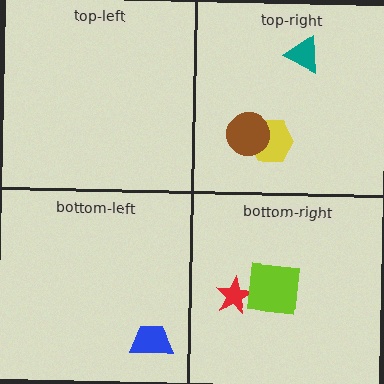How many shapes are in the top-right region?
3.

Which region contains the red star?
The bottom-right region.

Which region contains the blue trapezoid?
The bottom-left region.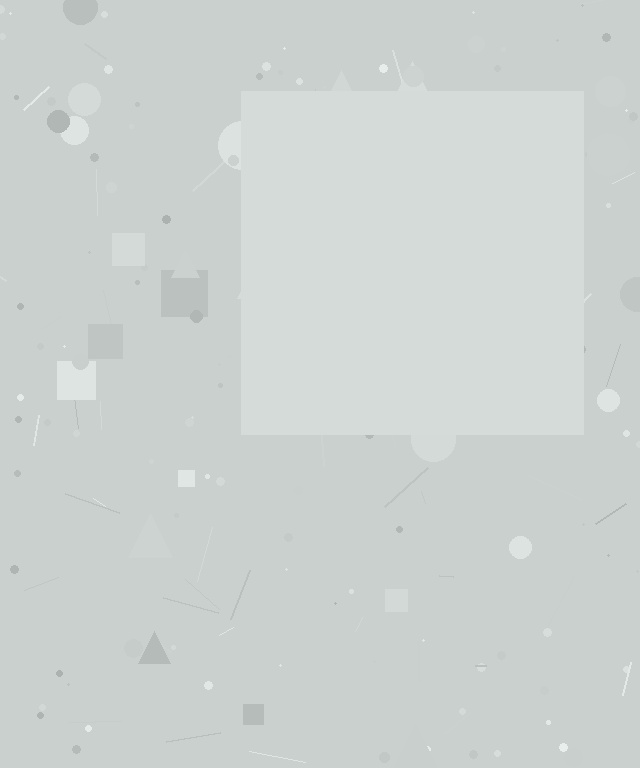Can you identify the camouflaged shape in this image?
The camouflaged shape is a square.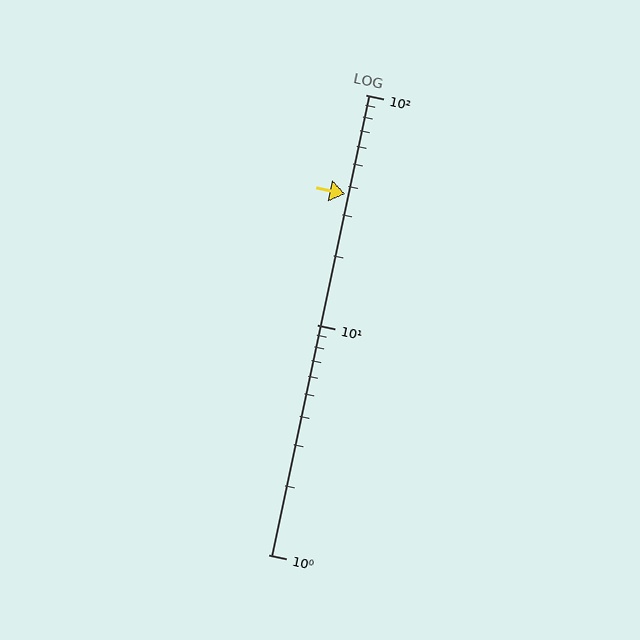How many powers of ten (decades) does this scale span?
The scale spans 2 decades, from 1 to 100.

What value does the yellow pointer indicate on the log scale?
The pointer indicates approximately 37.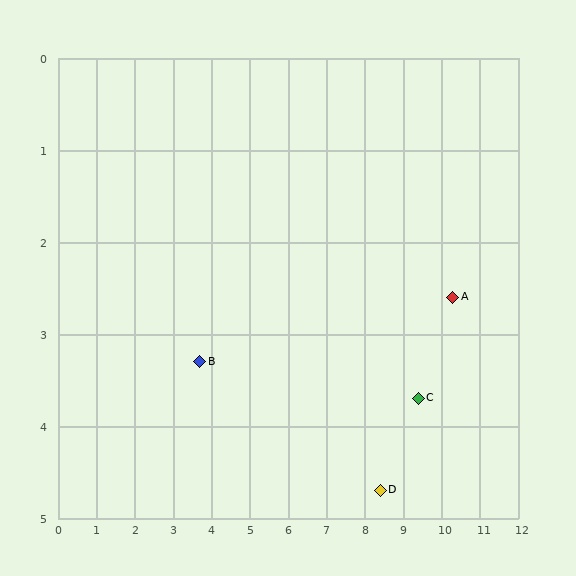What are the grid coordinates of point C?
Point C is at approximately (9.4, 3.7).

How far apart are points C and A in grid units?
Points C and A are about 1.4 grid units apart.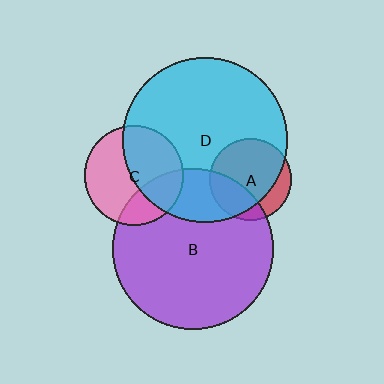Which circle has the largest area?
Circle D (cyan).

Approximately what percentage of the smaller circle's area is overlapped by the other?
Approximately 20%.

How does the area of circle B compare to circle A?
Approximately 3.9 times.